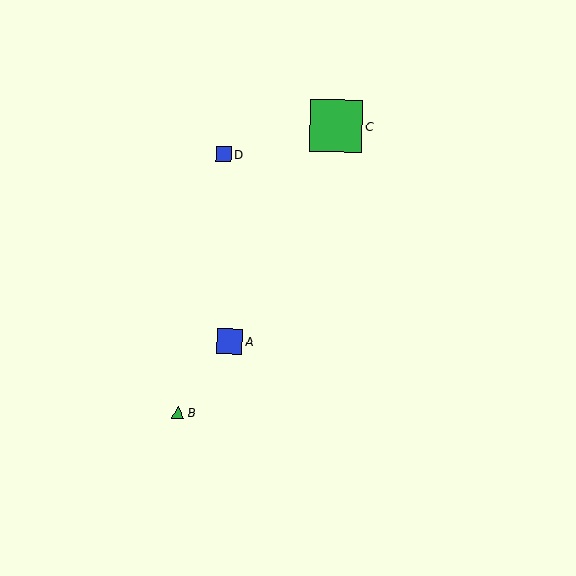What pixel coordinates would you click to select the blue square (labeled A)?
Click at (230, 341) to select the blue square A.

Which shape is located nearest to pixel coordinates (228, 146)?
The blue square (labeled D) at (224, 154) is nearest to that location.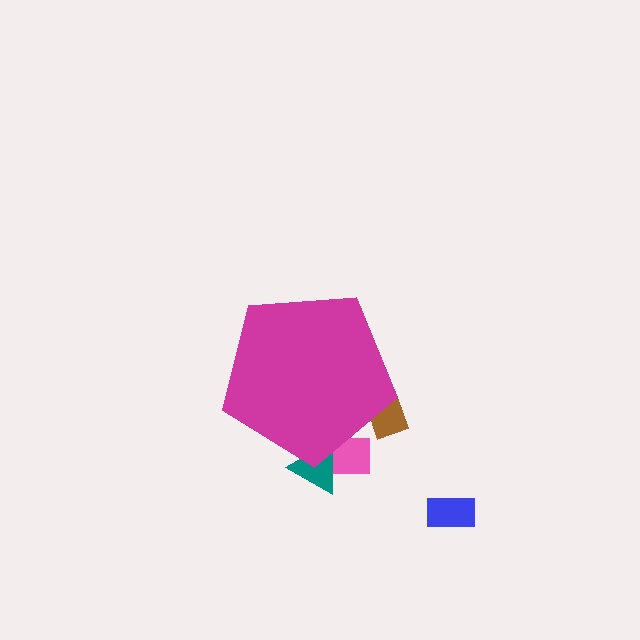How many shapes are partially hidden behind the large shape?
3 shapes are partially hidden.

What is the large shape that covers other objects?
A magenta pentagon.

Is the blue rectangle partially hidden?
No, the blue rectangle is fully visible.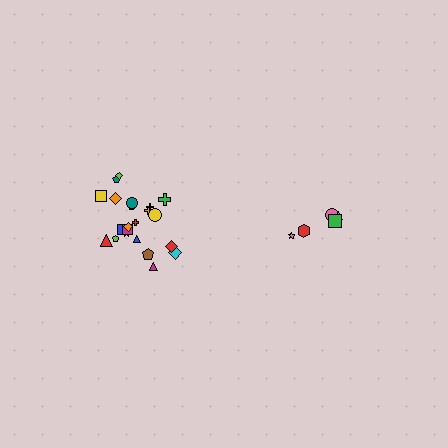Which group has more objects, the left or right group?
The left group.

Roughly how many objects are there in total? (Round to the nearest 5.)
Roughly 25 objects in total.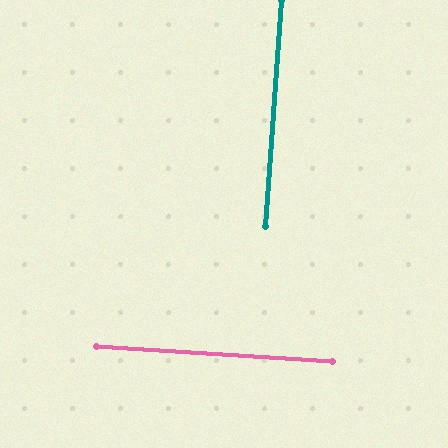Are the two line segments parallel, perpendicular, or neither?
Perpendicular — they meet at approximately 90°.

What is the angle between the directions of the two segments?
Approximately 90 degrees.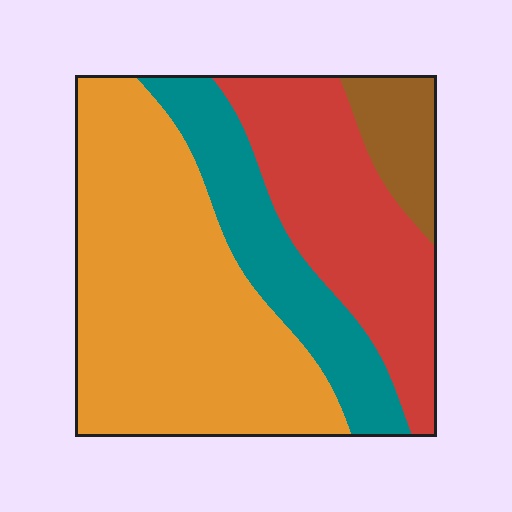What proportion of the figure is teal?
Teal covers around 20% of the figure.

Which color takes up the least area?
Brown, at roughly 10%.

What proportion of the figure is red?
Red takes up about one quarter (1/4) of the figure.